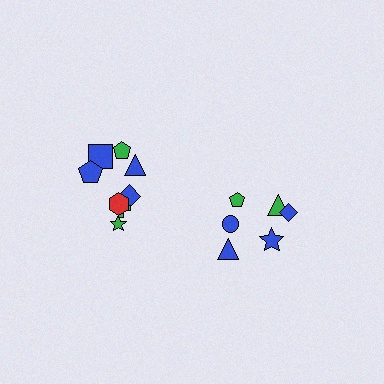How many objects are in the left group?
There are 8 objects.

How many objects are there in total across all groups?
There are 14 objects.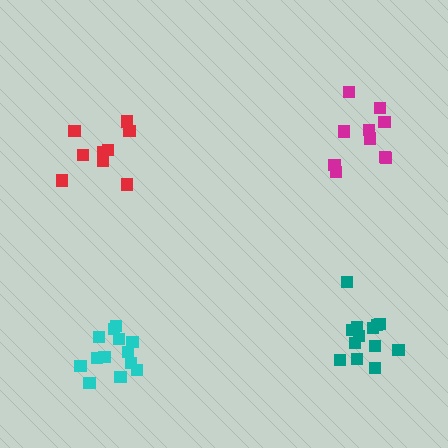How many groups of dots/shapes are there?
There are 4 groups.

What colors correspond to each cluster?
The clusters are colored: red, cyan, teal, magenta.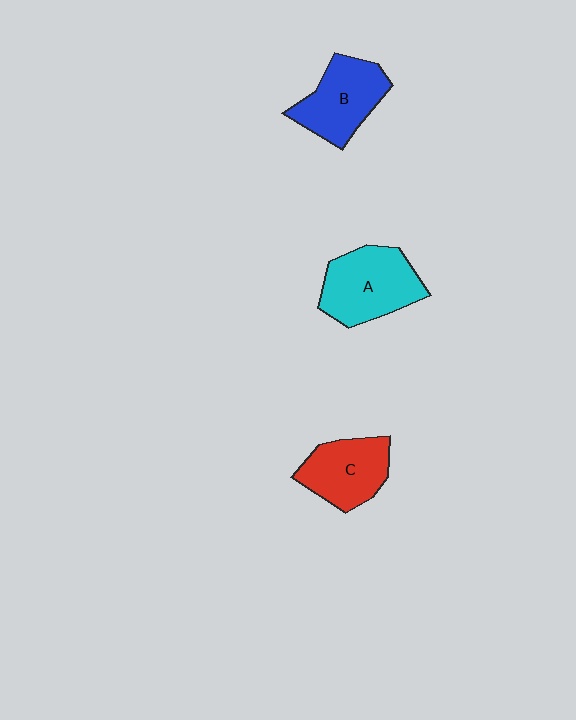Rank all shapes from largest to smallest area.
From largest to smallest: A (cyan), B (blue), C (red).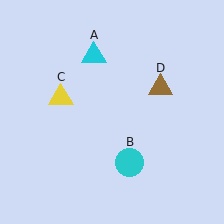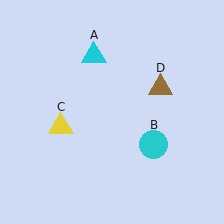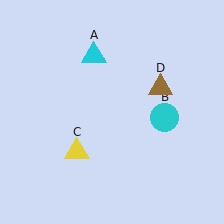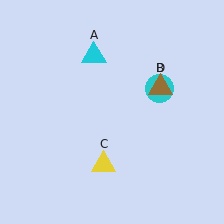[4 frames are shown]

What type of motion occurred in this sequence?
The cyan circle (object B), yellow triangle (object C) rotated counterclockwise around the center of the scene.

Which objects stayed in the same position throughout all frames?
Cyan triangle (object A) and brown triangle (object D) remained stationary.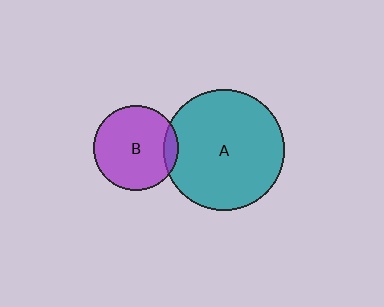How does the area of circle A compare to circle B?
Approximately 2.0 times.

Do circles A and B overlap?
Yes.